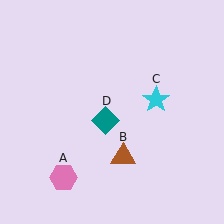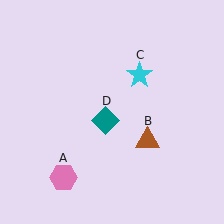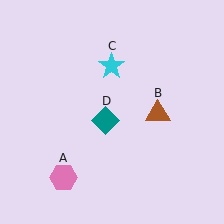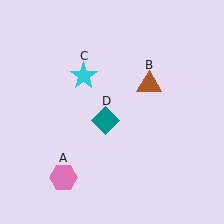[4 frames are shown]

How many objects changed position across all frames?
2 objects changed position: brown triangle (object B), cyan star (object C).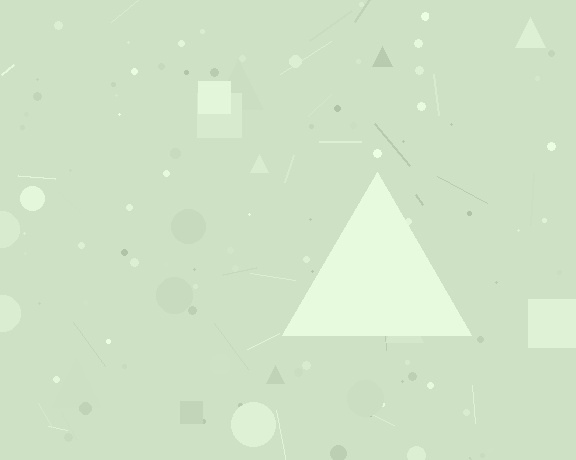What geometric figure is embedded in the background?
A triangle is embedded in the background.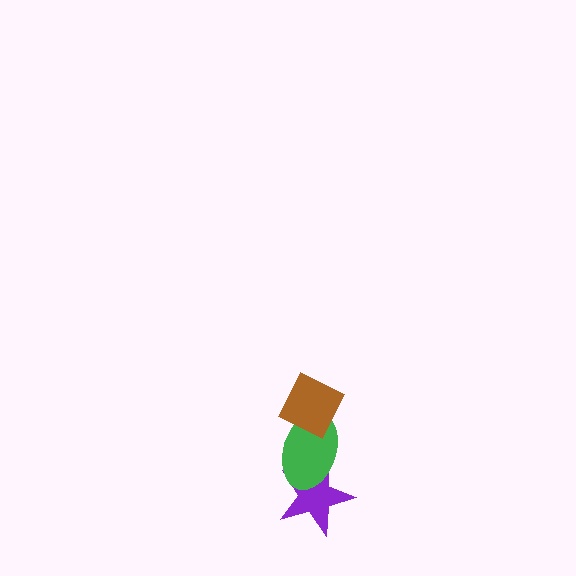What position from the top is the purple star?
The purple star is 3rd from the top.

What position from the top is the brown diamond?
The brown diamond is 1st from the top.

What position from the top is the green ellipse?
The green ellipse is 2nd from the top.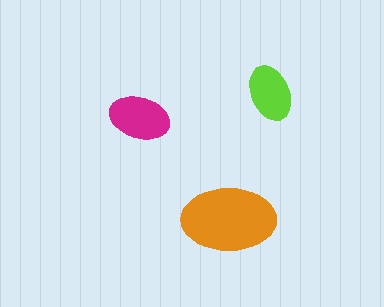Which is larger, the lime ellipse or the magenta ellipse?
The magenta one.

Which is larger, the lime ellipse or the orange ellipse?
The orange one.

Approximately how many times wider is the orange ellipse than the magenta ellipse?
About 1.5 times wider.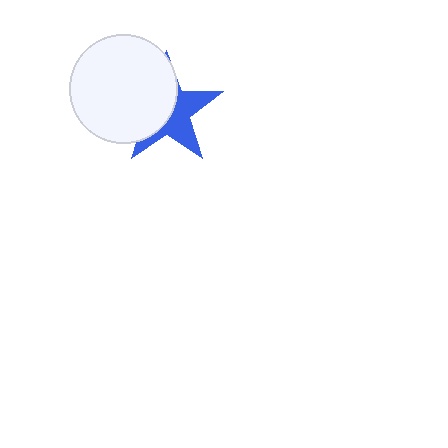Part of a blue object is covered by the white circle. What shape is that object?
It is a star.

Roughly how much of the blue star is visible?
About half of it is visible (roughly 47%).